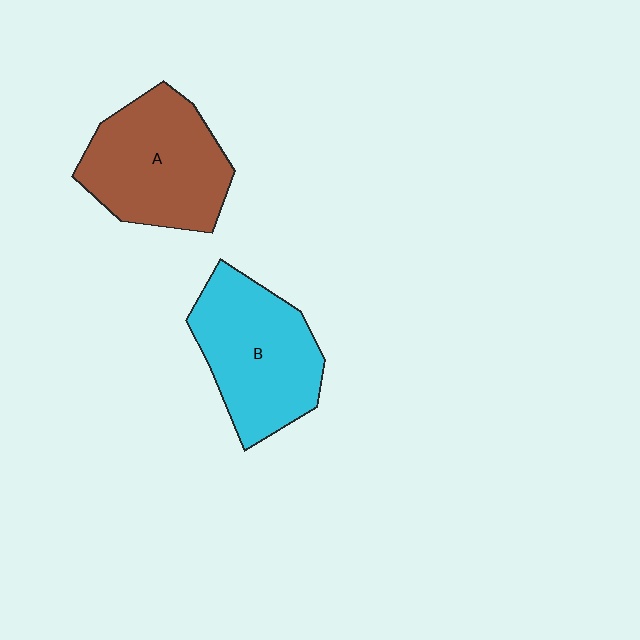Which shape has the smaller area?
Shape B (cyan).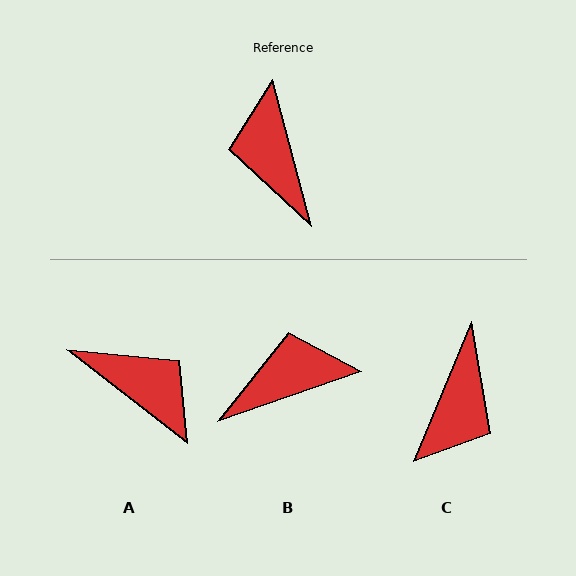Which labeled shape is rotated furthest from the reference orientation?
C, about 143 degrees away.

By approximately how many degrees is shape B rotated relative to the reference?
Approximately 85 degrees clockwise.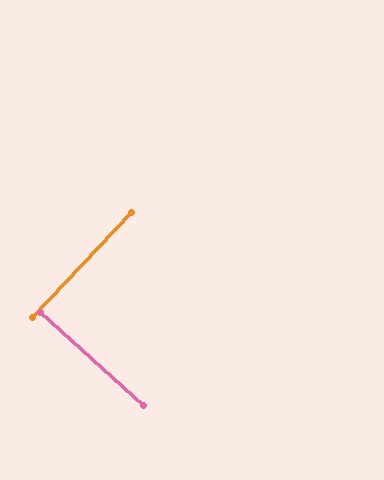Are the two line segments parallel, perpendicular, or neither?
Perpendicular — they meet at approximately 89°.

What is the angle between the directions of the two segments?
Approximately 89 degrees.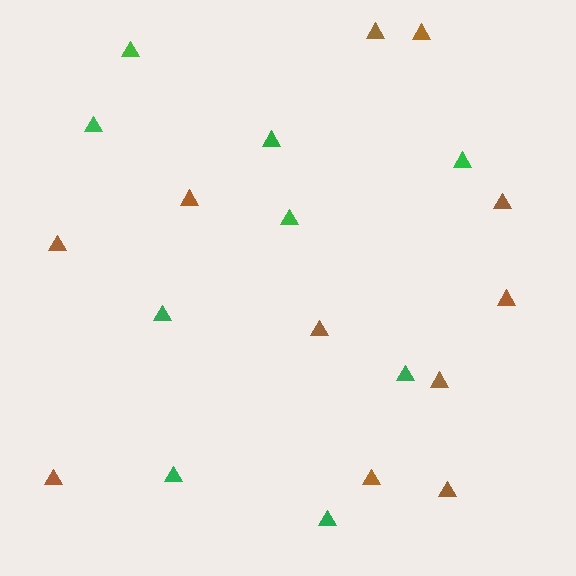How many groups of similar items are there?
There are 2 groups: one group of brown triangles (11) and one group of green triangles (9).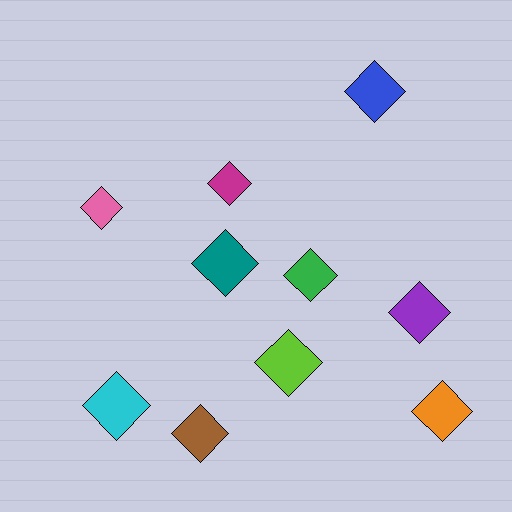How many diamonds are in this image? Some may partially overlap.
There are 10 diamonds.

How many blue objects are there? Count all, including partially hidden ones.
There is 1 blue object.